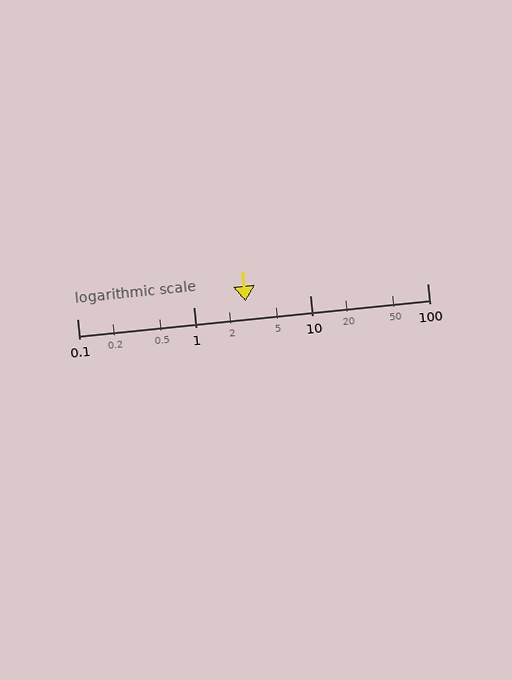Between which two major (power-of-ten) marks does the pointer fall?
The pointer is between 1 and 10.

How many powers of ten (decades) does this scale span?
The scale spans 3 decades, from 0.1 to 100.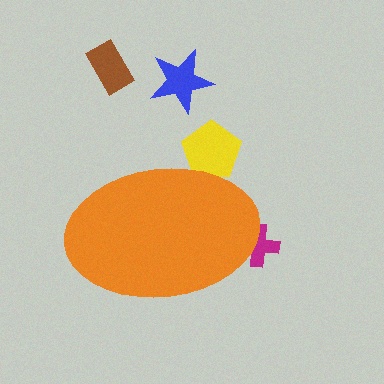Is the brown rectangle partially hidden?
No, the brown rectangle is fully visible.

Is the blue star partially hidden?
No, the blue star is fully visible.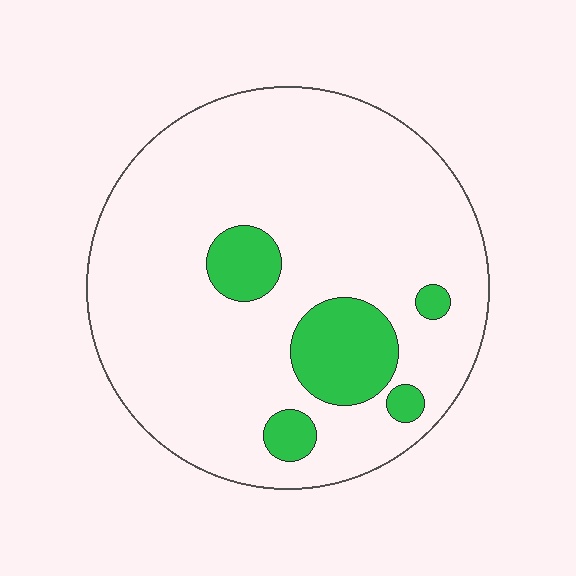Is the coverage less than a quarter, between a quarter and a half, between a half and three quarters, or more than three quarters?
Less than a quarter.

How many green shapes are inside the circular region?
5.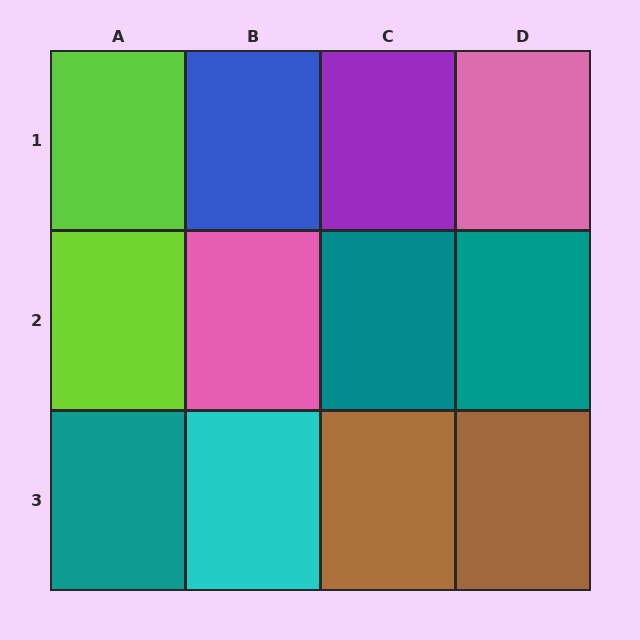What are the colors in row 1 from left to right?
Lime, blue, purple, pink.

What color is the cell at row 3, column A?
Teal.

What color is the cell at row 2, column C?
Teal.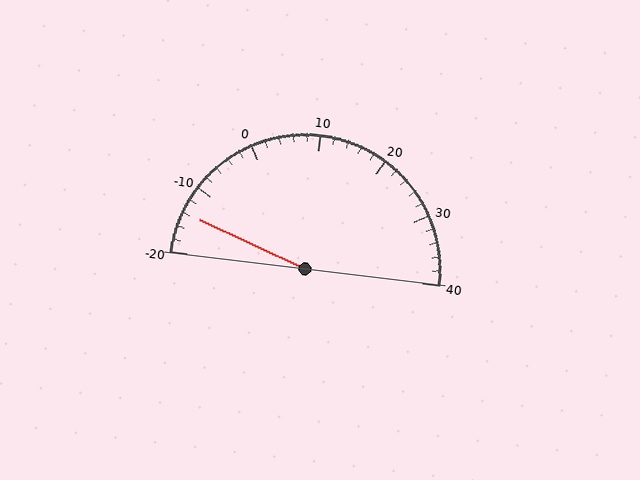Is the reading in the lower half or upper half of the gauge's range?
The reading is in the lower half of the range (-20 to 40).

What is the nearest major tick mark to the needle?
The nearest major tick mark is -10.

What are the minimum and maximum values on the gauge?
The gauge ranges from -20 to 40.